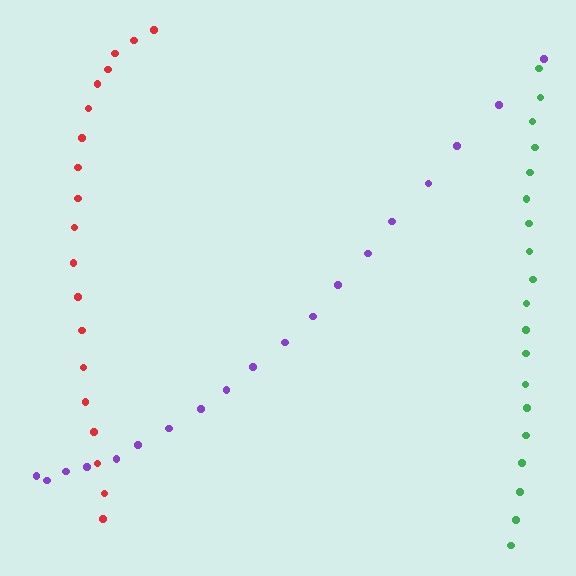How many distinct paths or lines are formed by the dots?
There are 3 distinct paths.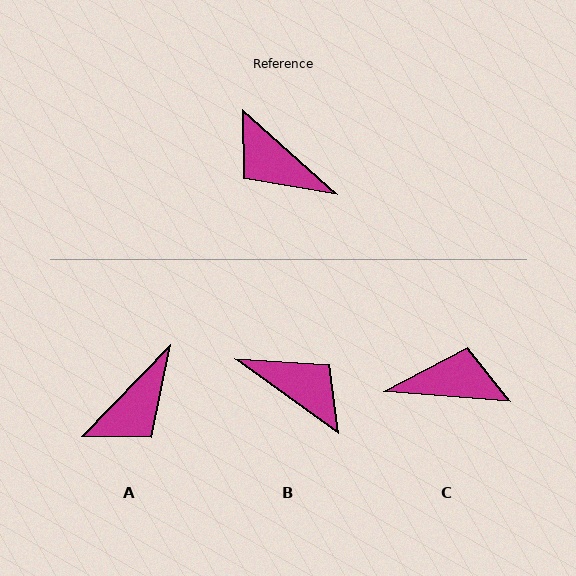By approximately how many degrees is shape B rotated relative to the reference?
Approximately 174 degrees clockwise.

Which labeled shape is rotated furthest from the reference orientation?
B, about 174 degrees away.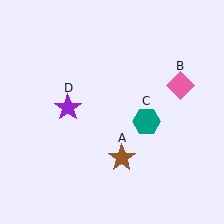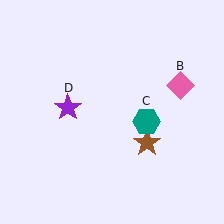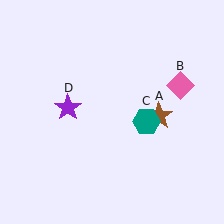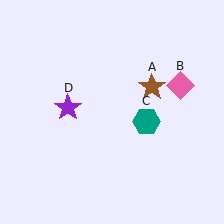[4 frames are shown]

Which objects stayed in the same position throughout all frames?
Pink diamond (object B) and teal hexagon (object C) and purple star (object D) remained stationary.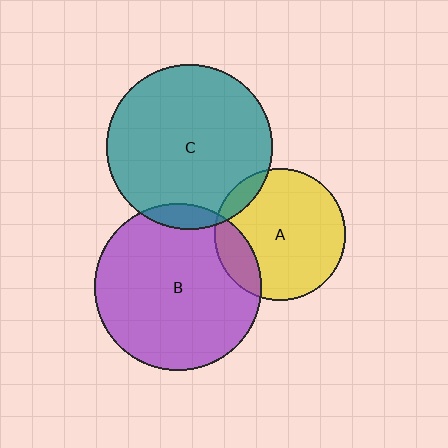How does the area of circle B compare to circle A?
Approximately 1.6 times.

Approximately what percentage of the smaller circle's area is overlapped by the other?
Approximately 5%.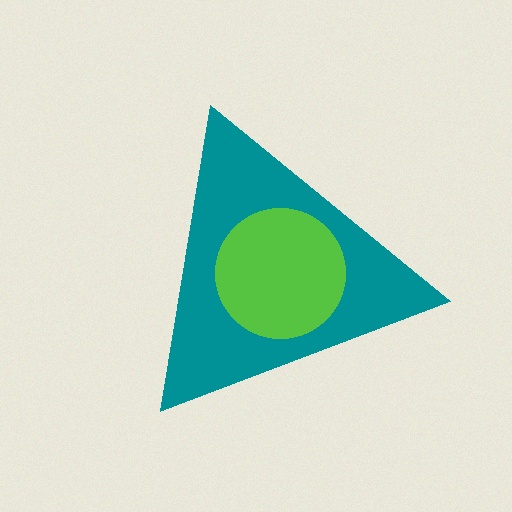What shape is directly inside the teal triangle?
The lime circle.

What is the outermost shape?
The teal triangle.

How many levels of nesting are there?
2.